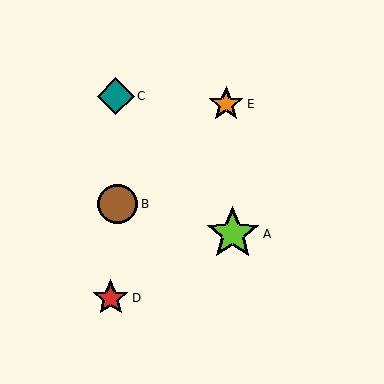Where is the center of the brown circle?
The center of the brown circle is at (118, 204).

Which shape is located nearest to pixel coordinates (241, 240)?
The lime star (labeled A) at (233, 234) is nearest to that location.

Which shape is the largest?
The lime star (labeled A) is the largest.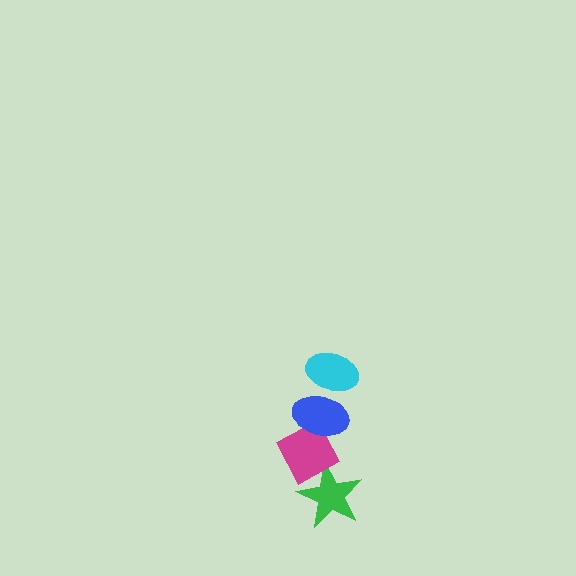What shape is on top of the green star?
The magenta diamond is on top of the green star.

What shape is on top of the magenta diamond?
The blue ellipse is on top of the magenta diamond.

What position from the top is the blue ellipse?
The blue ellipse is 2nd from the top.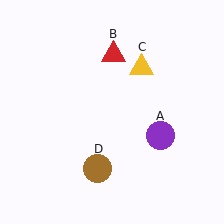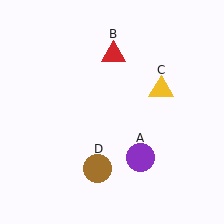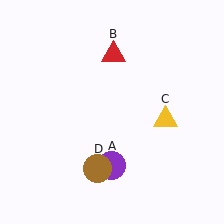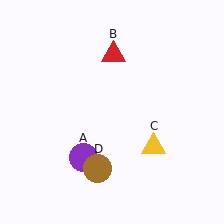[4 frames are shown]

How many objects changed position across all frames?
2 objects changed position: purple circle (object A), yellow triangle (object C).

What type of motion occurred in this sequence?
The purple circle (object A), yellow triangle (object C) rotated clockwise around the center of the scene.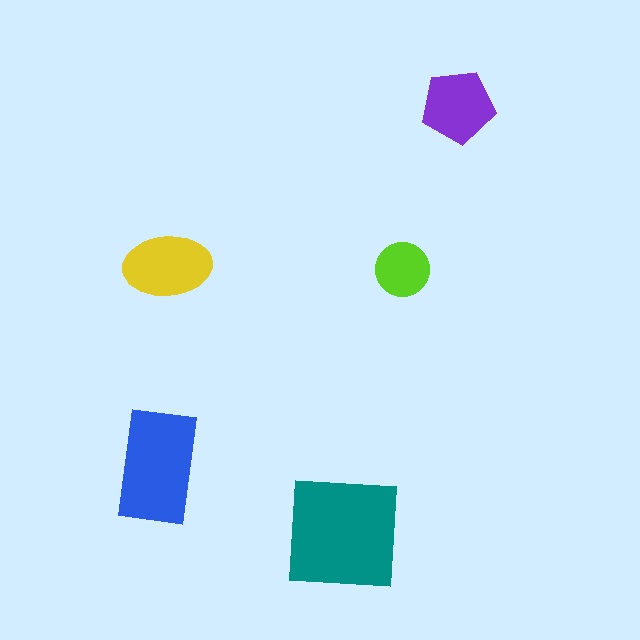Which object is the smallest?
The lime circle.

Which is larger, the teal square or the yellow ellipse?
The teal square.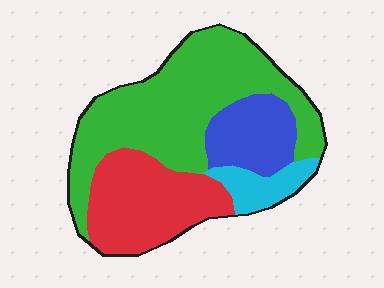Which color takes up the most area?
Green, at roughly 50%.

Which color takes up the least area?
Cyan, at roughly 10%.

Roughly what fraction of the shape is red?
Red takes up about one quarter (1/4) of the shape.